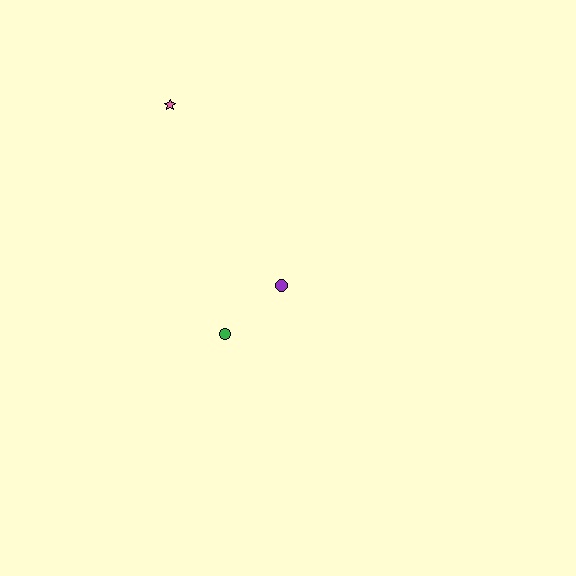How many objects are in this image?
There are 3 objects.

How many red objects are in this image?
There are no red objects.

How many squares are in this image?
There are no squares.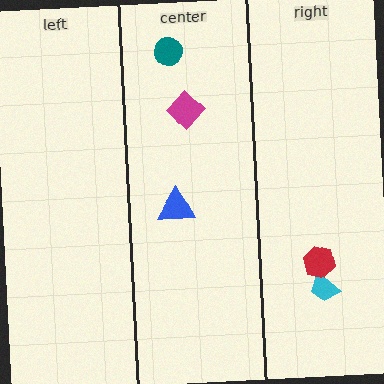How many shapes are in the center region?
3.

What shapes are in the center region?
The magenta diamond, the teal circle, the blue triangle.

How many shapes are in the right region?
2.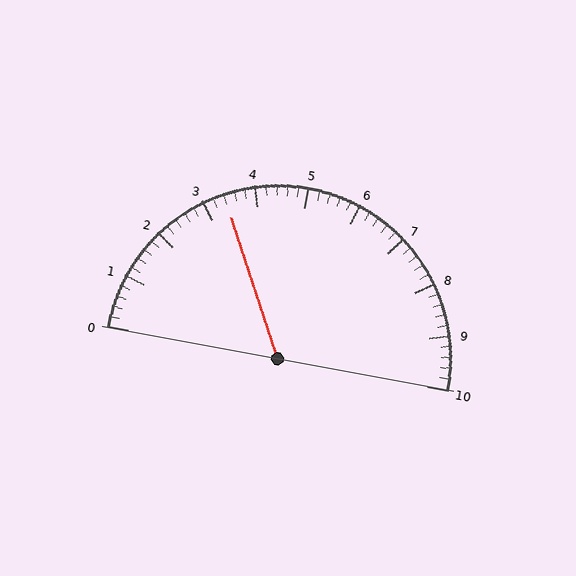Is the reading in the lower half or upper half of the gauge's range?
The reading is in the lower half of the range (0 to 10).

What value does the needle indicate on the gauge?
The needle indicates approximately 3.4.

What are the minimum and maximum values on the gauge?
The gauge ranges from 0 to 10.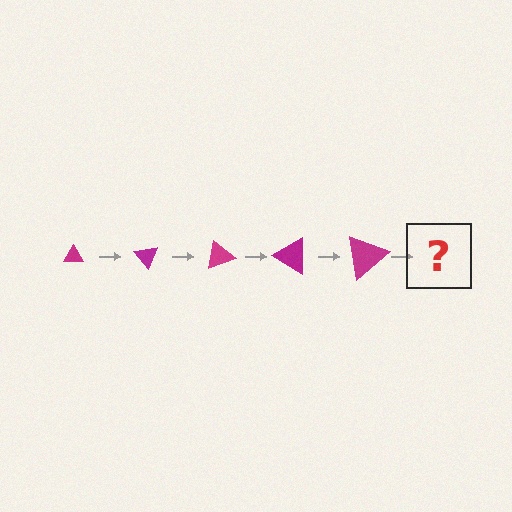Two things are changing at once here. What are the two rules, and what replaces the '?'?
The two rules are that the triangle grows larger each step and it rotates 50 degrees each step. The '?' should be a triangle, larger than the previous one and rotated 250 degrees from the start.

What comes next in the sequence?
The next element should be a triangle, larger than the previous one and rotated 250 degrees from the start.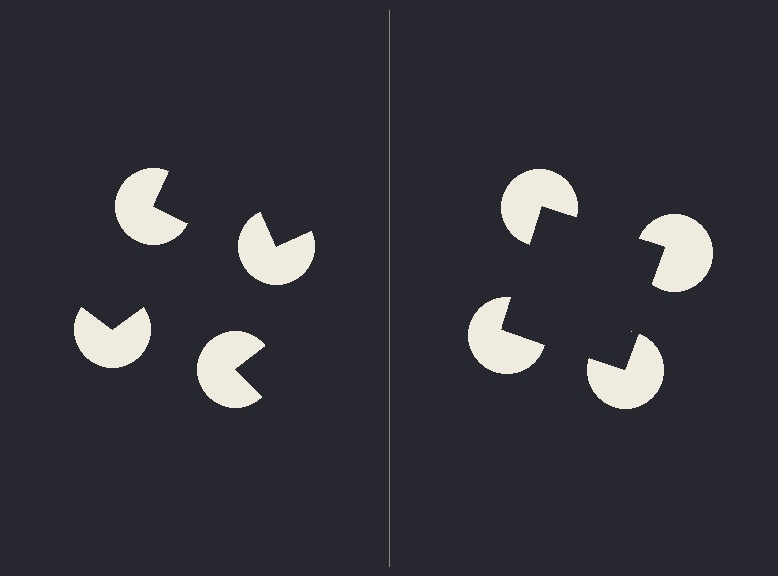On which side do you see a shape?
An illusory square appears on the right side. On the left side the wedge cuts are rotated, so no coherent shape forms.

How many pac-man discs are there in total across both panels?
8 — 4 on each side.